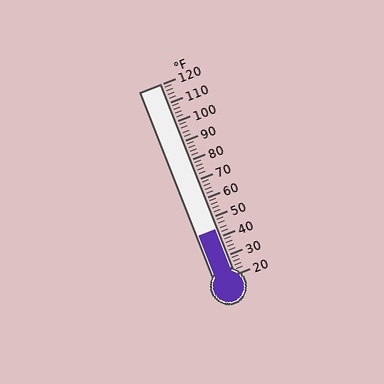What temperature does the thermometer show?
The thermometer shows approximately 44°F.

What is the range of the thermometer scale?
The thermometer scale ranges from 20°F to 120°F.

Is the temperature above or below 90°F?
The temperature is below 90°F.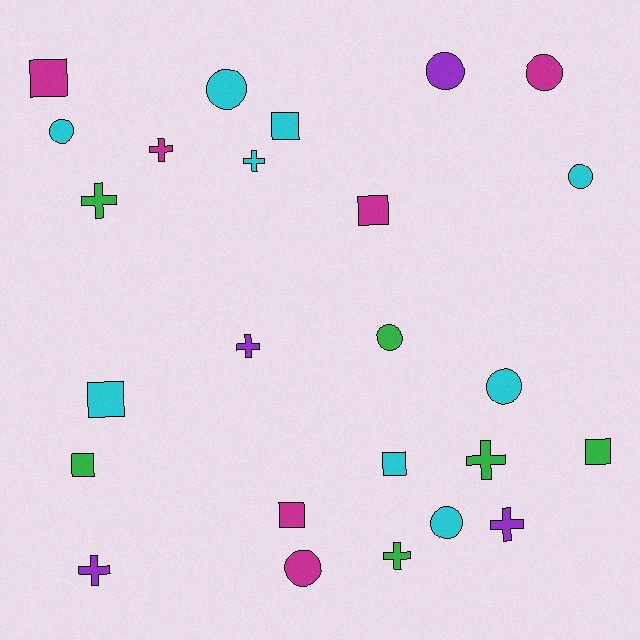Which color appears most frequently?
Cyan, with 9 objects.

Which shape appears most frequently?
Circle, with 9 objects.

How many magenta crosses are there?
There is 1 magenta cross.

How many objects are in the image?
There are 25 objects.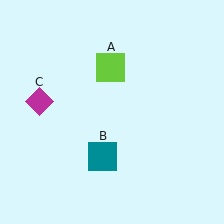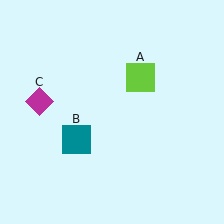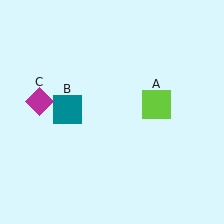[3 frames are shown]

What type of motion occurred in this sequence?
The lime square (object A), teal square (object B) rotated clockwise around the center of the scene.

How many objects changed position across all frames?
2 objects changed position: lime square (object A), teal square (object B).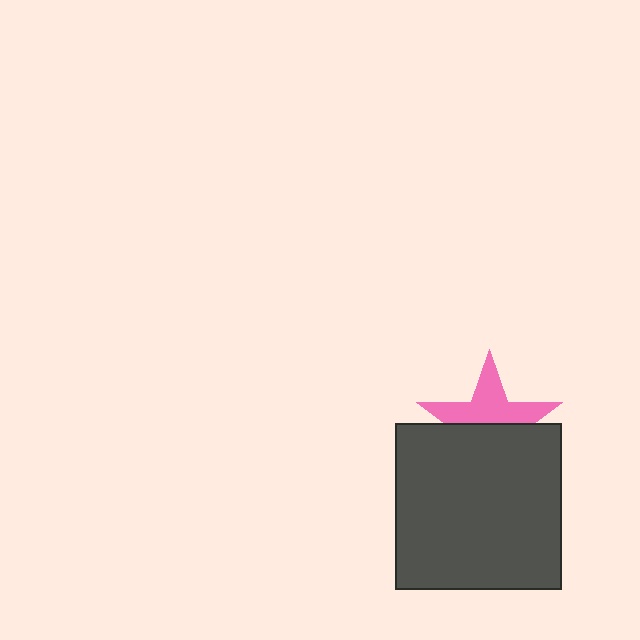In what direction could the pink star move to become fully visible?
The pink star could move up. That would shift it out from behind the dark gray square entirely.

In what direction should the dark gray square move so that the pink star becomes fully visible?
The dark gray square should move down. That is the shortest direction to clear the overlap and leave the pink star fully visible.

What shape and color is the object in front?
The object in front is a dark gray square.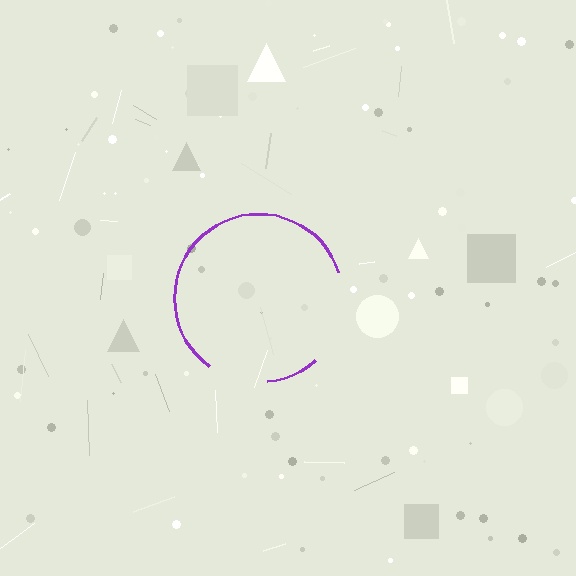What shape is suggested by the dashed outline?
The dashed outline suggests a circle.